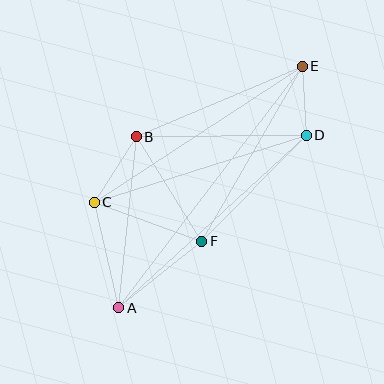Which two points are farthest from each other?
Points A and E are farthest from each other.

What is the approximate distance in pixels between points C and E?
The distance between C and E is approximately 249 pixels.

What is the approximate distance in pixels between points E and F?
The distance between E and F is approximately 202 pixels.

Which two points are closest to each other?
Points D and E are closest to each other.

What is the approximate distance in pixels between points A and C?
The distance between A and C is approximately 108 pixels.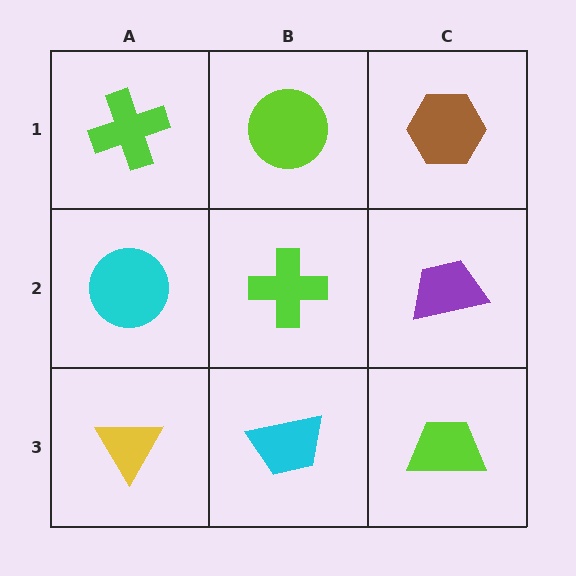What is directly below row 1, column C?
A purple trapezoid.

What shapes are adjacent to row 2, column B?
A lime circle (row 1, column B), a cyan trapezoid (row 3, column B), a cyan circle (row 2, column A), a purple trapezoid (row 2, column C).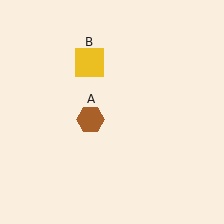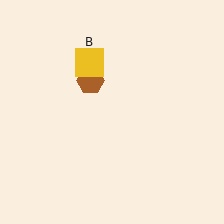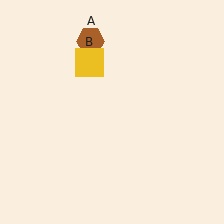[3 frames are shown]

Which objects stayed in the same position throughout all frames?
Yellow square (object B) remained stationary.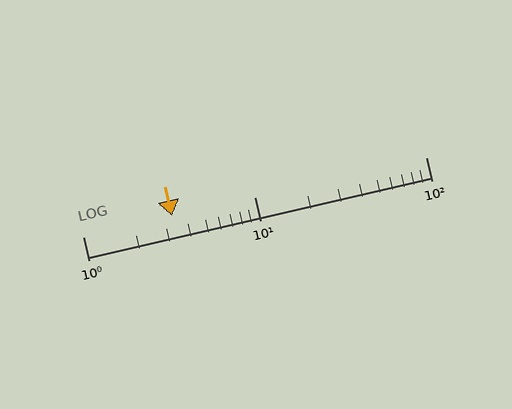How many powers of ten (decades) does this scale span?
The scale spans 2 decades, from 1 to 100.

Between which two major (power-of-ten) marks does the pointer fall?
The pointer is between 1 and 10.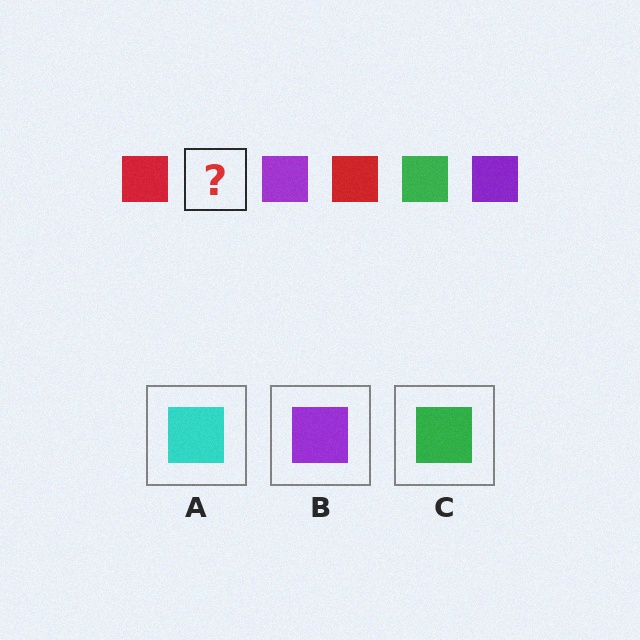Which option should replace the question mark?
Option C.